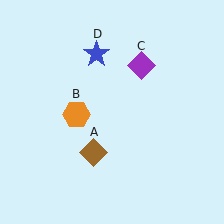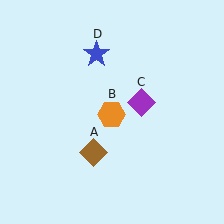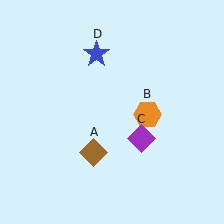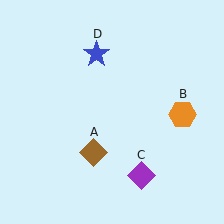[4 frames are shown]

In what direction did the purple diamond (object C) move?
The purple diamond (object C) moved down.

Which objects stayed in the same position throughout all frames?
Brown diamond (object A) and blue star (object D) remained stationary.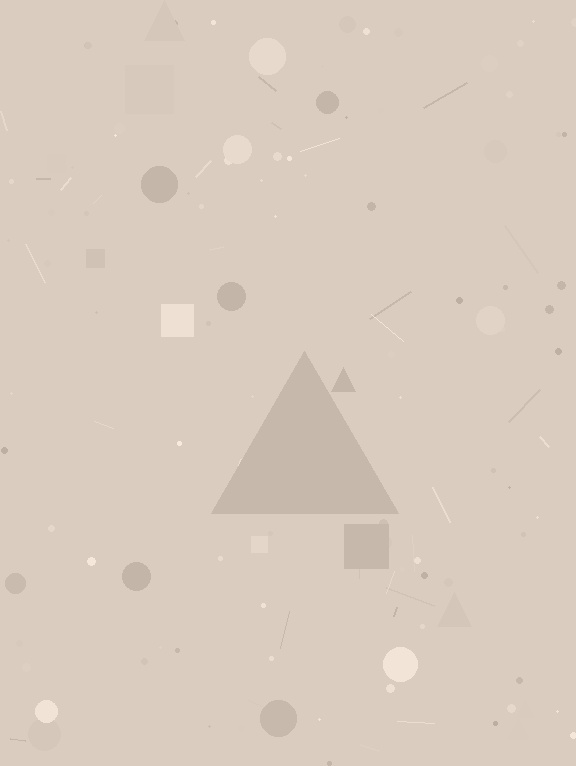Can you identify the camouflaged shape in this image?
The camouflaged shape is a triangle.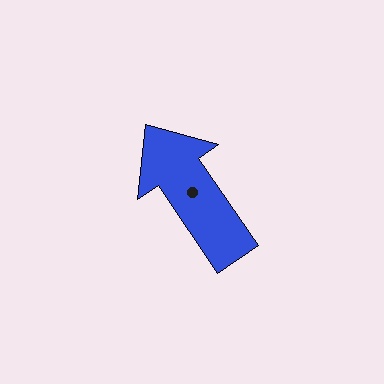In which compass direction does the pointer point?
Northwest.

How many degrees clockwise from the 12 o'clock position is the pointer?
Approximately 326 degrees.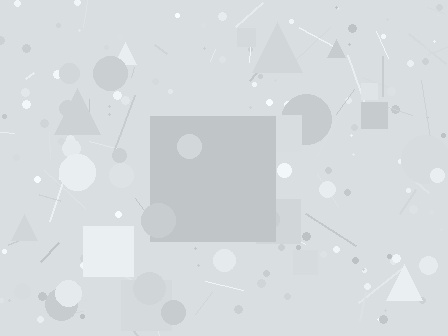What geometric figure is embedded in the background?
A square is embedded in the background.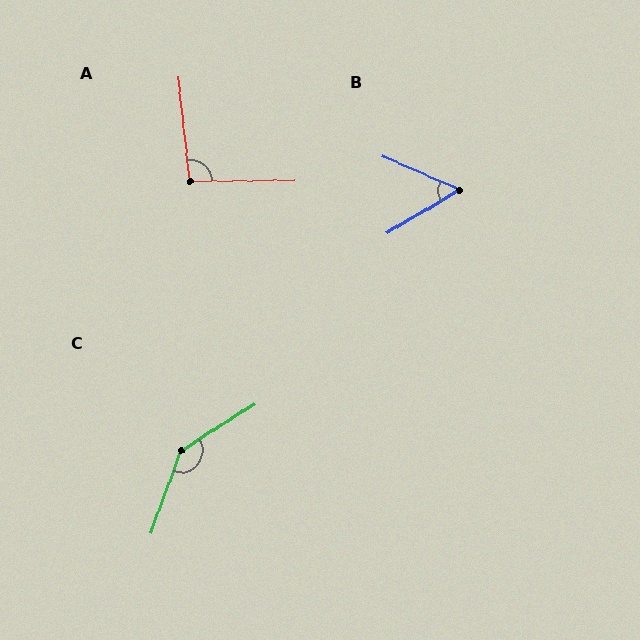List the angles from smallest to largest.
B (54°), A (95°), C (142°).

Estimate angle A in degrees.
Approximately 95 degrees.